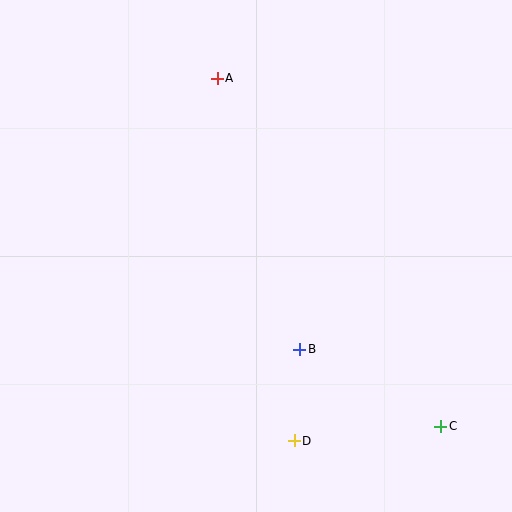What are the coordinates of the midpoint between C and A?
The midpoint between C and A is at (329, 252).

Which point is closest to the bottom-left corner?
Point D is closest to the bottom-left corner.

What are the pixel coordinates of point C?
Point C is at (441, 426).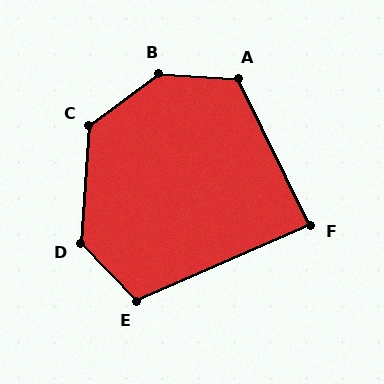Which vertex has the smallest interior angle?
F, at approximately 88 degrees.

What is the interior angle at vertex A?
Approximately 119 degrees (obtuse).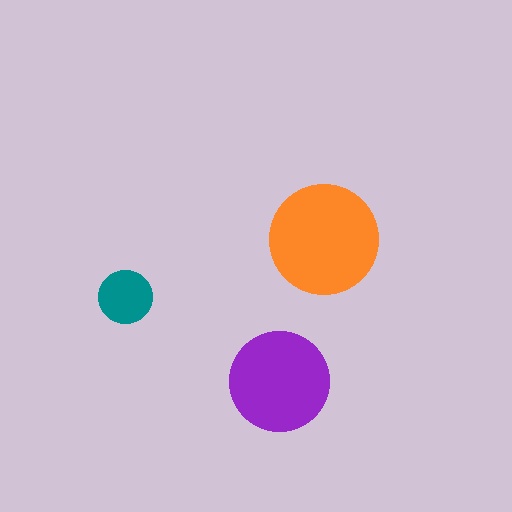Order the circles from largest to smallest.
the orange one, the purple one, the teal one.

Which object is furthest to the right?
The orange circle is rightmost.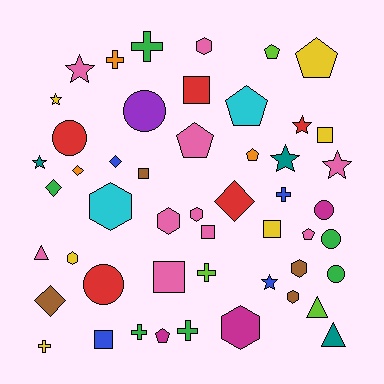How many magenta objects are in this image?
There are 3 magenta objects.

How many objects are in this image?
There are 50 objects.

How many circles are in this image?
There are 6 circles.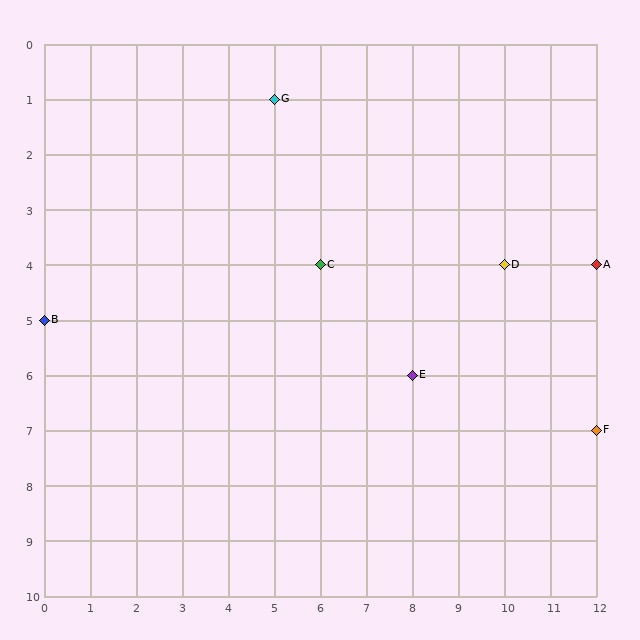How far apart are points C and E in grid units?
Points C and E are 2 columns and 2 rows apart (about 2.8 grid units diagonally).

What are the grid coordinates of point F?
Point F is at grid coordinates (12, 7).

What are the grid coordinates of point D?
Point D is at grid coordinates (10, 4).